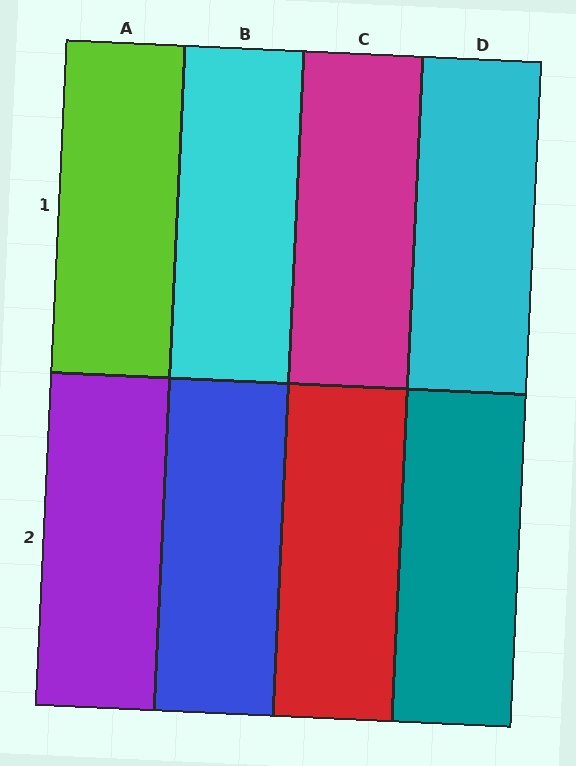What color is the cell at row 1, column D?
Cyan.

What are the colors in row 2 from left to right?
Purple, blue, red, teal.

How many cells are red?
1 cell is red.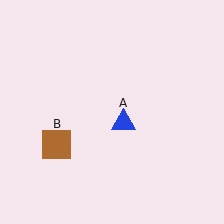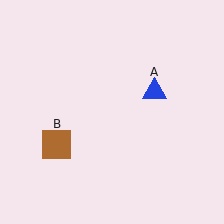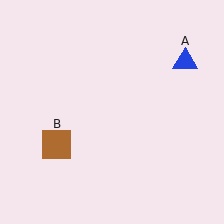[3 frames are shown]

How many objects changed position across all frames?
1 object changed position: blue triangle (object A).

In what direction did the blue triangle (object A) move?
The blue triangle (object A) moved up and to the right.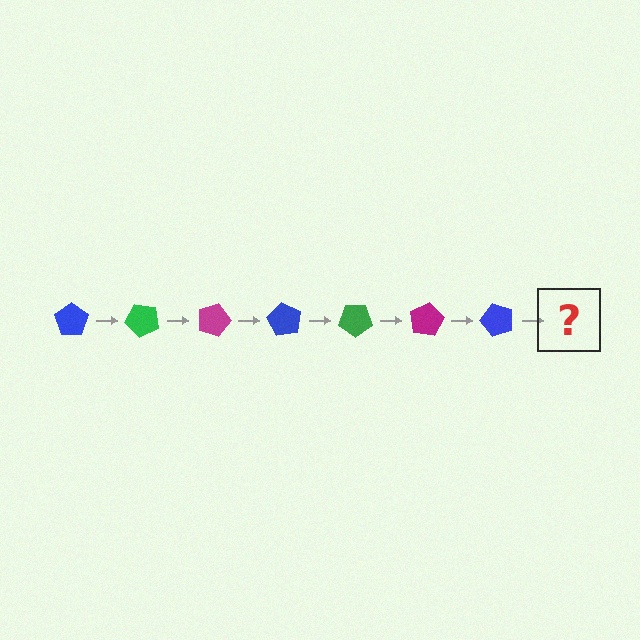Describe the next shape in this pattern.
It should be a green pentagon, rotated 315 degrees from the start.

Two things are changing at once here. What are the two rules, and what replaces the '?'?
The two rules are that it rotates 45 degrees each step and the color cycles through blue, green, and magenta. The '?' should be a green pentagon, rotated 315 degrees from the start.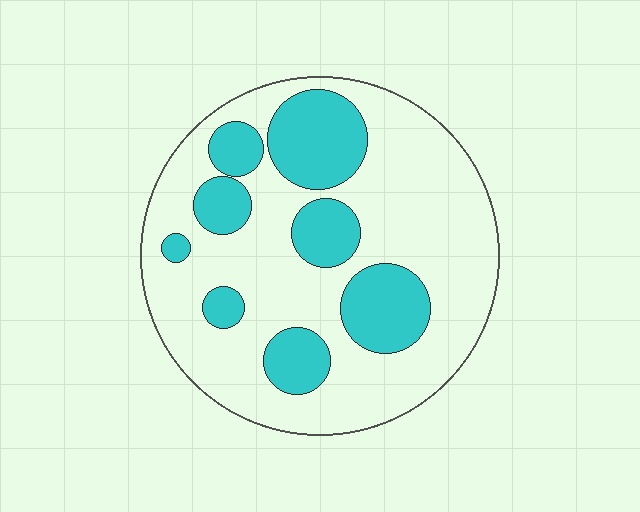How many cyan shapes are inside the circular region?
8.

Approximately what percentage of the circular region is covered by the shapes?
Approximately 30%.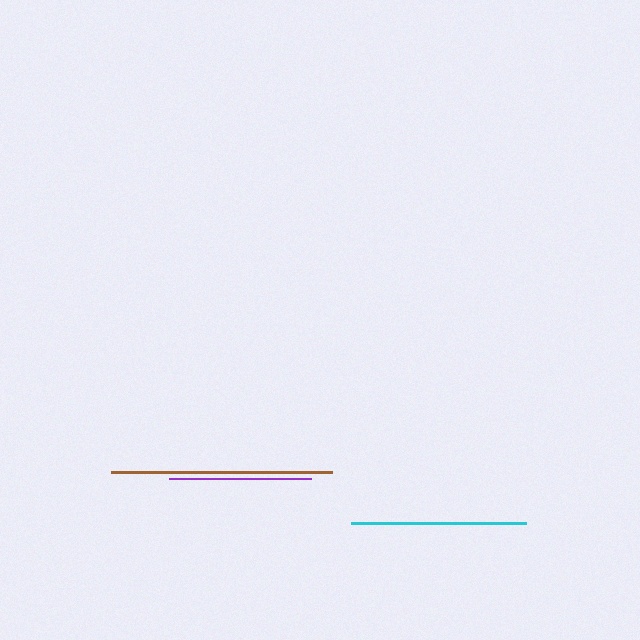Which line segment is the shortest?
The purple line is the shortest at approximately 142 pixels.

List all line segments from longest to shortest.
From longest to shortest: brown, cyan, purple.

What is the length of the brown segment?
The brown segment is approximately 221 pixels long.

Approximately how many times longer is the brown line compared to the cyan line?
The brown line is approximately 1.3 times the length of the cyan line.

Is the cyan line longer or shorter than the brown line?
The brown line is longer than the cyan line.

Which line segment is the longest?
The brown line is the longest at approximately 221 pixels.